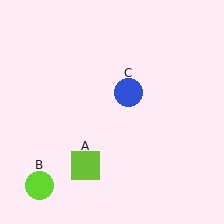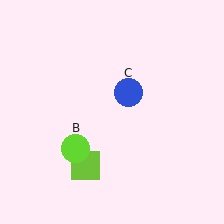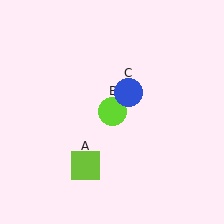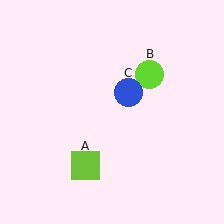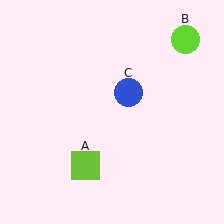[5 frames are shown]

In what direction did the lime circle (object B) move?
The lime circle (object B) moved up and to the right.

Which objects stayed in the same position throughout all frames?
Lime square (object A) and blue circle (object C) remained stationary.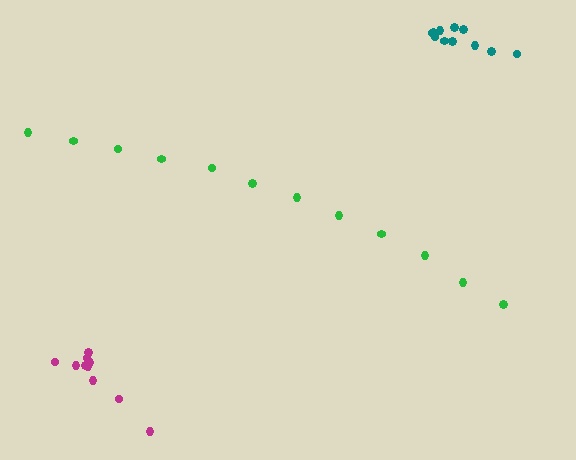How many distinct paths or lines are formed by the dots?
There are 3 distinct paths.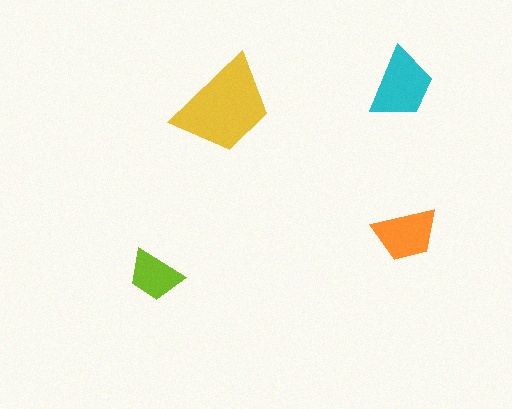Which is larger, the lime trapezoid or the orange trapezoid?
The orange one.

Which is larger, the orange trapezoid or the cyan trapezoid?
The cyan one.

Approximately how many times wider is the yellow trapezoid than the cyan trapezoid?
About 1.5 times wider.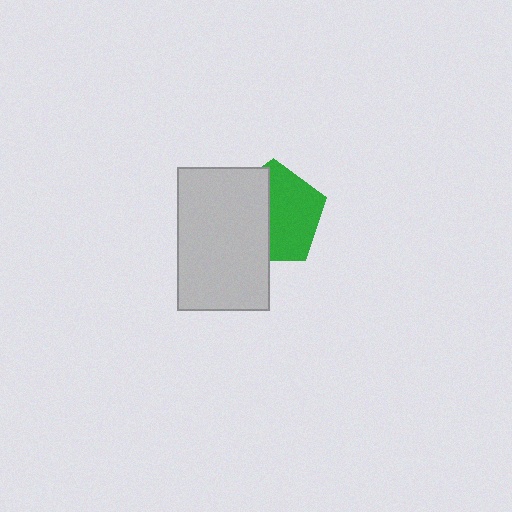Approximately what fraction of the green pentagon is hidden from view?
Roughly 45% of the green pentagon is hidden behind the light gray rectangle.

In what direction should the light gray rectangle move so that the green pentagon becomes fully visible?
The light gray rectangle should move left. That is the shortest direction to clear the overlap and leave the green pentagon fully visible.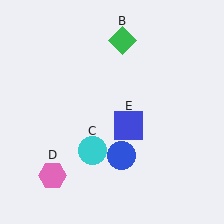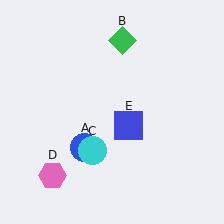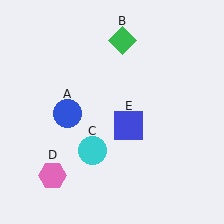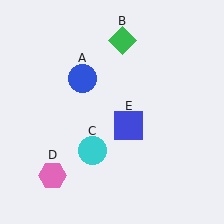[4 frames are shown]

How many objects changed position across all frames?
1 object changed position: blue circle (object A).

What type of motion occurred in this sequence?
The blue circle (object A) rotated clockwise around the center of the scene.